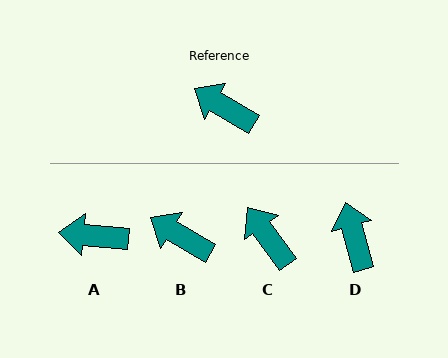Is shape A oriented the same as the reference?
No, it is off by about 25 degrees.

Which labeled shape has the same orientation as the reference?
B.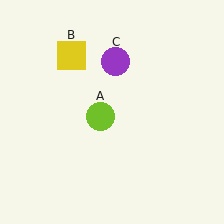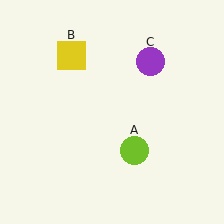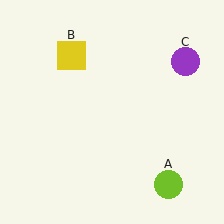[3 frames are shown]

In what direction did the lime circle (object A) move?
The lime circle (object A) moved down and to the right.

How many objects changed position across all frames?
2 objects changed position: lime circle (object A), purple circle (object C).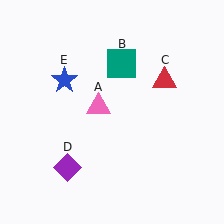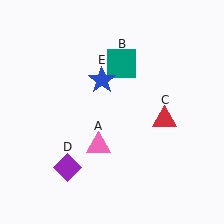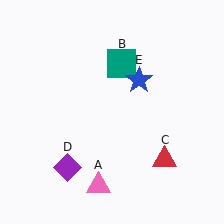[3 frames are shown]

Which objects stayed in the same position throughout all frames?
Teal square (object B) and purple diamond (object D) remained stationary.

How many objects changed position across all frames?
3 objects changed position: pink triangle (object A), red triangle (object C), blue star (object E).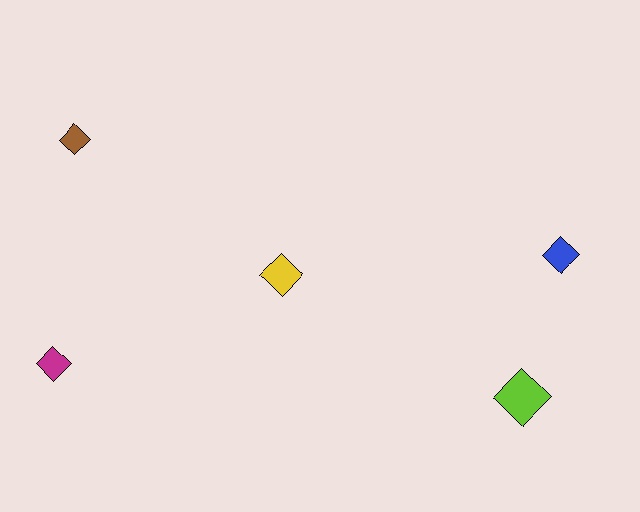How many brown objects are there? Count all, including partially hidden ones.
There is 1 brown object.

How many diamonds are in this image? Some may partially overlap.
There are 5 diamonds.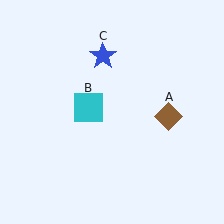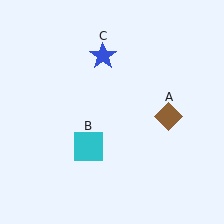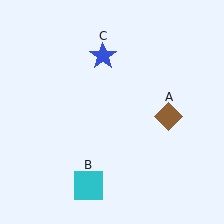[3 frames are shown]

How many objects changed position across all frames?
1 object changed position: cyan square (object B).